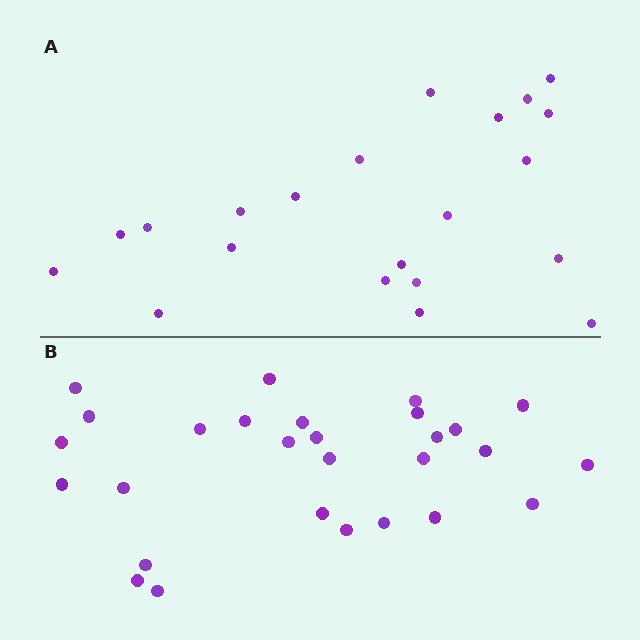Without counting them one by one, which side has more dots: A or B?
Region B (the bottom region) has more dots.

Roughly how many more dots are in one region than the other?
Region B has roughly 8 or so more dots than region A.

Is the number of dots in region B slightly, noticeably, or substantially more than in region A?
Region B has noticeably more, but not dramatically so. The ratio is roughly 1.3 to 1.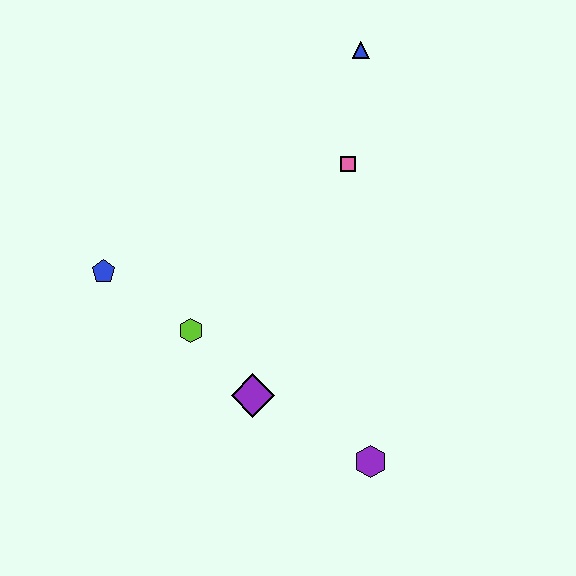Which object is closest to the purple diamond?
The lime hexagon is closest to the purple diamond.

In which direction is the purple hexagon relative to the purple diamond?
The purple hexagon is to the right of the purple diamond.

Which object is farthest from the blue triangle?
The purple hexagon is farthest from the blue triangle.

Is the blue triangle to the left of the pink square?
No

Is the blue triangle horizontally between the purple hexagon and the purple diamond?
Yes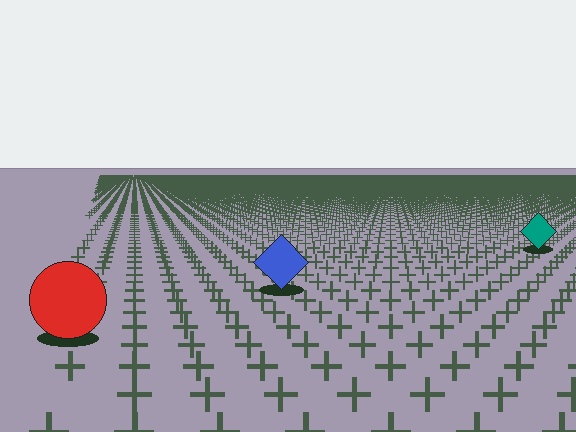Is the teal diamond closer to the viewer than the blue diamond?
No. The blue diamond is closer — you can tell from the texture gradient: the ground texture is coarser near it.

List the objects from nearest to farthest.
From nearest to farthest: the red circle, the blue diamond, the teal diamond.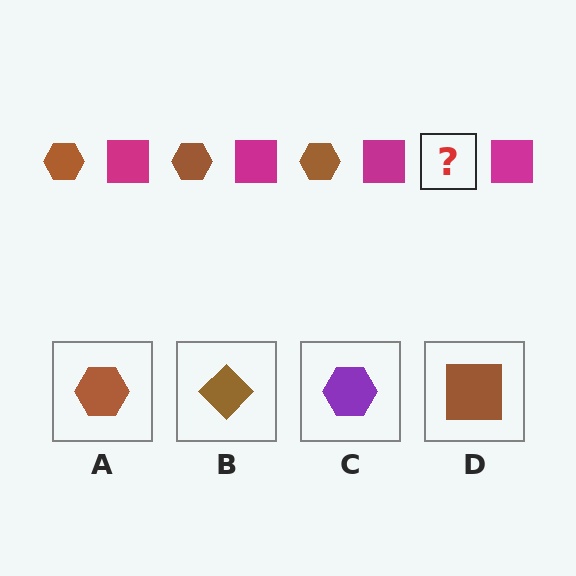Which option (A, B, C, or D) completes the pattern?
A.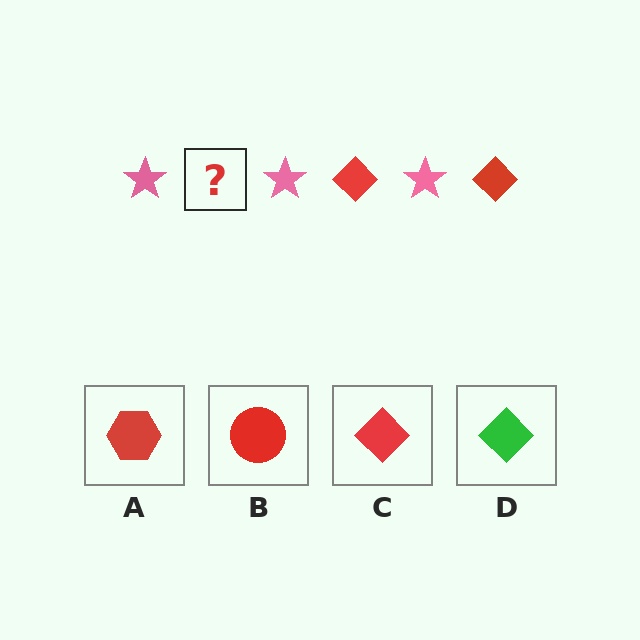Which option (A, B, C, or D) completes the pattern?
C.